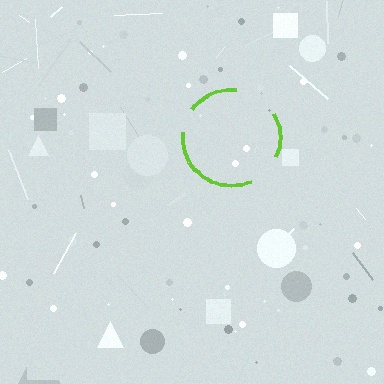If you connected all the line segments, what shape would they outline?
They would outline a circle.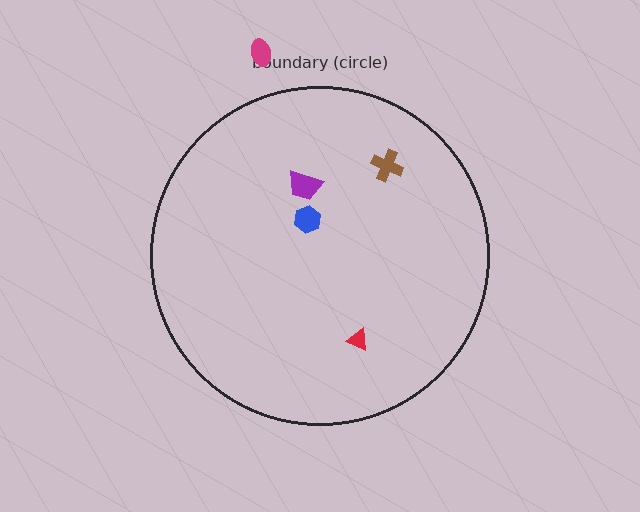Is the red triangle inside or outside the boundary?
Inside.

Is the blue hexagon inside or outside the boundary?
Inside.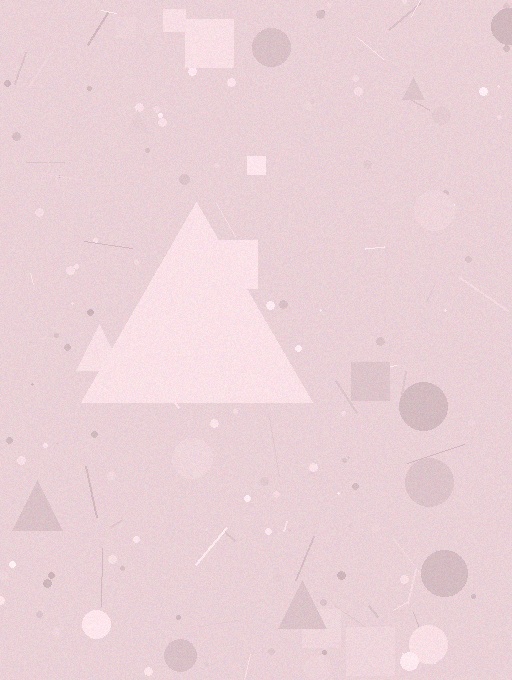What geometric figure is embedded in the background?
A triangle is embedded in the background.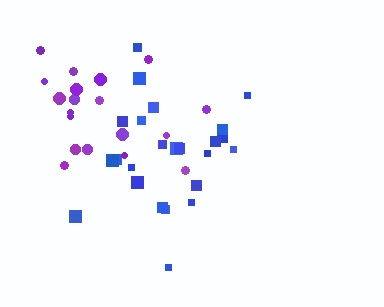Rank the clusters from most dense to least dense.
blue, purple.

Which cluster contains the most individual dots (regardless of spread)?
Blue (24).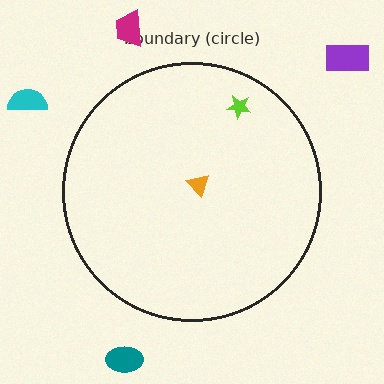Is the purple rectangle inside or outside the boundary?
Outside.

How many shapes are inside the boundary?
2 inside, 4 outside.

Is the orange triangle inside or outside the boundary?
Inside.